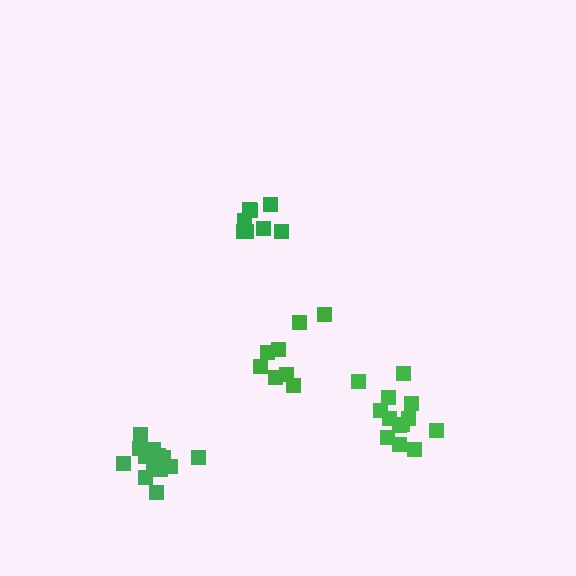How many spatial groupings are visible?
There are 4 spatial groupings.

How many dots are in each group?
Group 1: 8 dots, Group 2: 13 dots, Group 3: 8 dots, Group 4: 14 dots (43 total).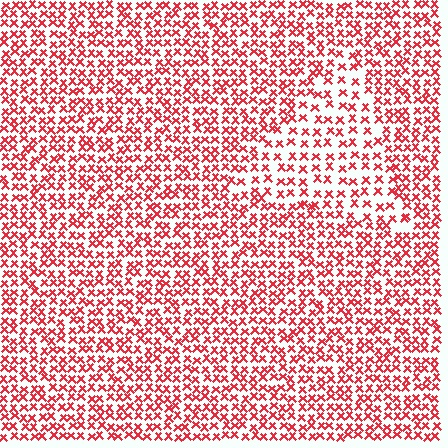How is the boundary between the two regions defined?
The boundary is defined by a change in element density (approximately 1.7x ratio). All elements are the same color, size, and shape.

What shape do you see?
I see a triangle.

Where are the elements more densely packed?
The elements are more densely packed outside the triangle boundary.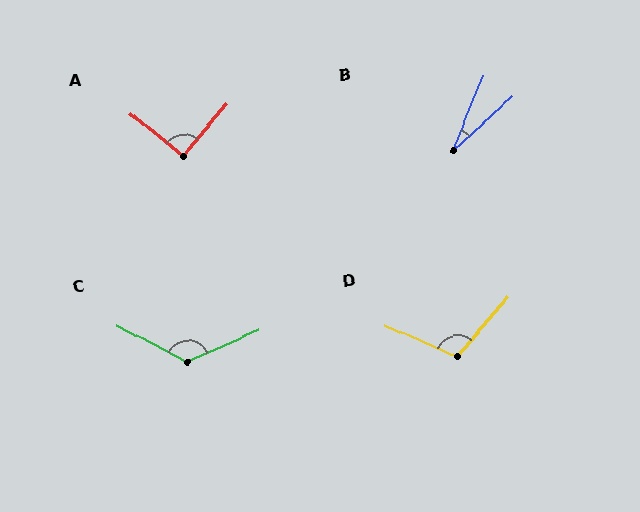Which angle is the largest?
C, at approximately 129 degrees.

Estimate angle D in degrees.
Approximately 107 degrees.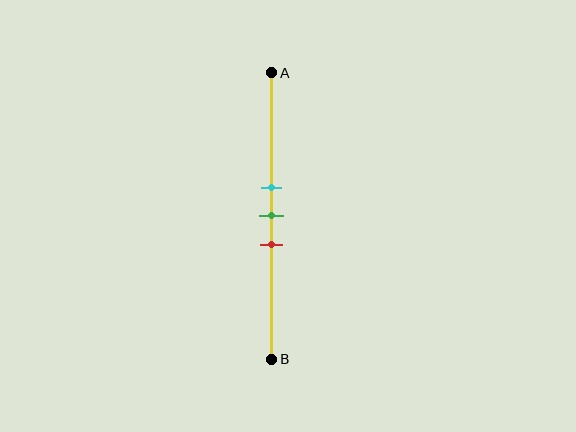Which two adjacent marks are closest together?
The cyan and green marks are the closest adjacent pair.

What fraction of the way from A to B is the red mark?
The red mark is approximately 60% (0.6) of the way from A to B.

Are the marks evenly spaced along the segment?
Yes, the marks are approximately evenly spaced.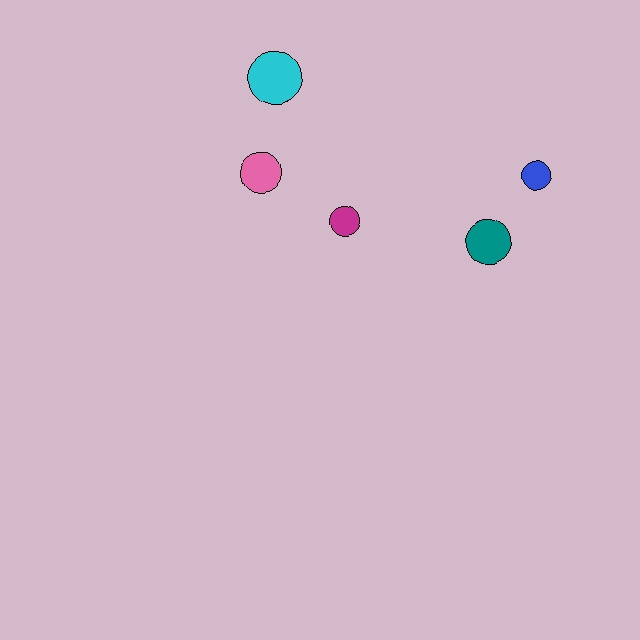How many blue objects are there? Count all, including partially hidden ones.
There is 1 blue object.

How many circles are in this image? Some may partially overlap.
There are 5 circles.